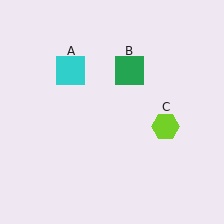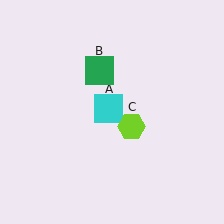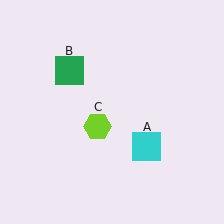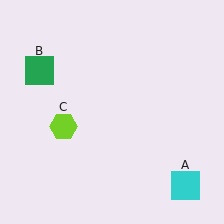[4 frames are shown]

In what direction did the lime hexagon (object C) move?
The lime hexagon (object C) moved left.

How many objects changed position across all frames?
3 objects changed position: cyan square (object A), green square (object B), lime hexagon (object C).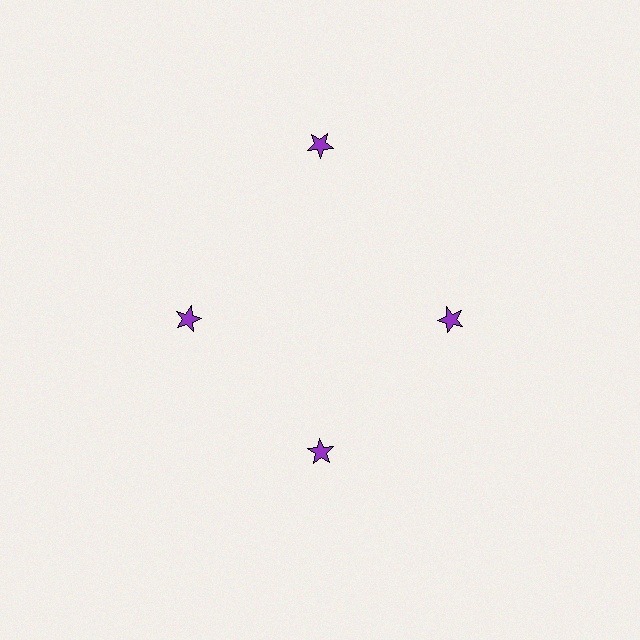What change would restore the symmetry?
The symmetry would be restored by moving it inward, back onto the ring so that all 4 stars sit at equal angles and equal distance from the center.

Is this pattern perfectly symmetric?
No. The 4 purple stars are arranged in a ring, but one element near the 12 o'clock position is pushed outward from the center, breaking the 4-fold rotational symmetry.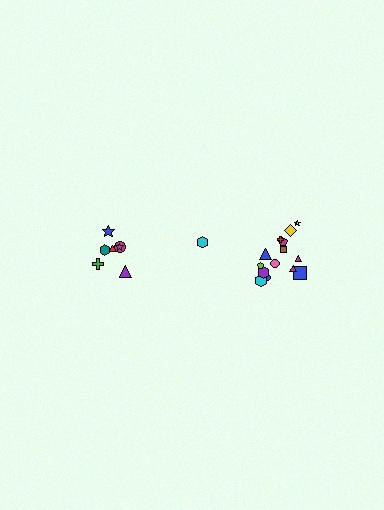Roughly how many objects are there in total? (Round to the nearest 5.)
Roughly 20 objects in total.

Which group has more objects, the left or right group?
The right group.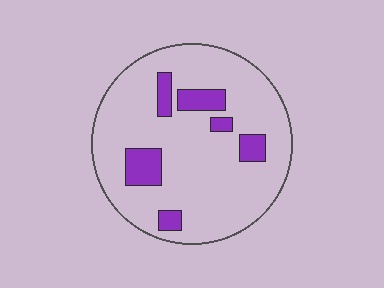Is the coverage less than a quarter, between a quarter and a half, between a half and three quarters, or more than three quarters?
Less than a quarter.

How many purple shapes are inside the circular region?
6.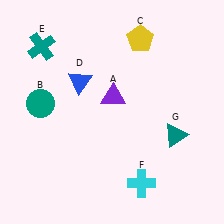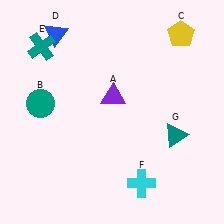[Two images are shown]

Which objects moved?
The objects that moved are: the yellow pentagon (C), the blue triangle (D).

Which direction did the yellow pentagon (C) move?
The yellow pentagon (C) moved right.